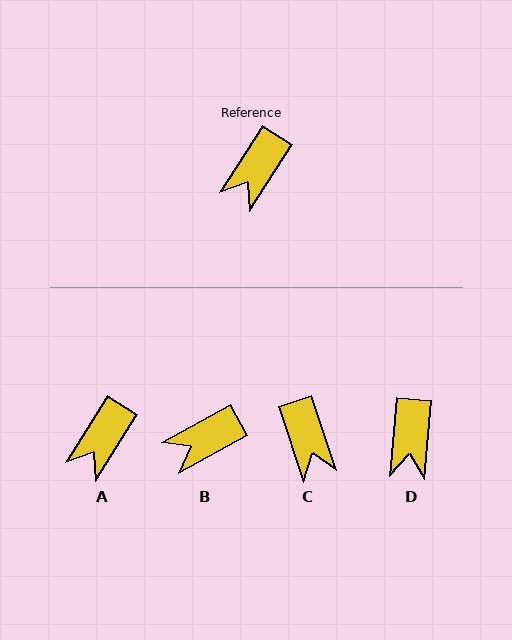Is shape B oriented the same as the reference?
No, it is off by about 29 degrees.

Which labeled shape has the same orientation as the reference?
A.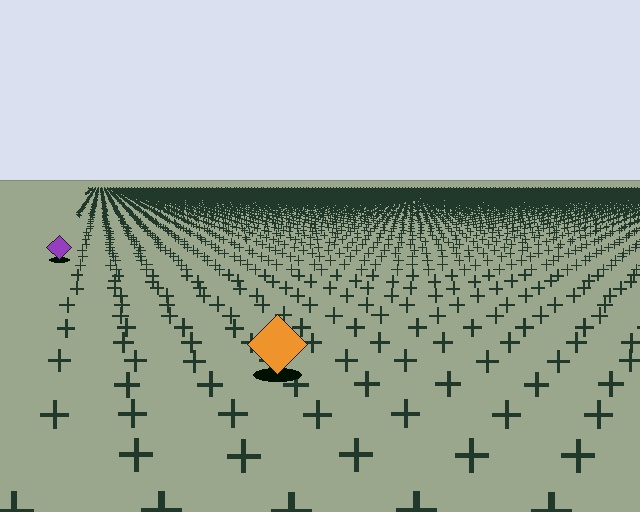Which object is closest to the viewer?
The orange diamond is closest. The texture marks near it are larger and more spread out.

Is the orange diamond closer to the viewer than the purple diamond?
Yes. The orange diamond is closer — you can tell from the texture gradient: the ground texture is coarser near it.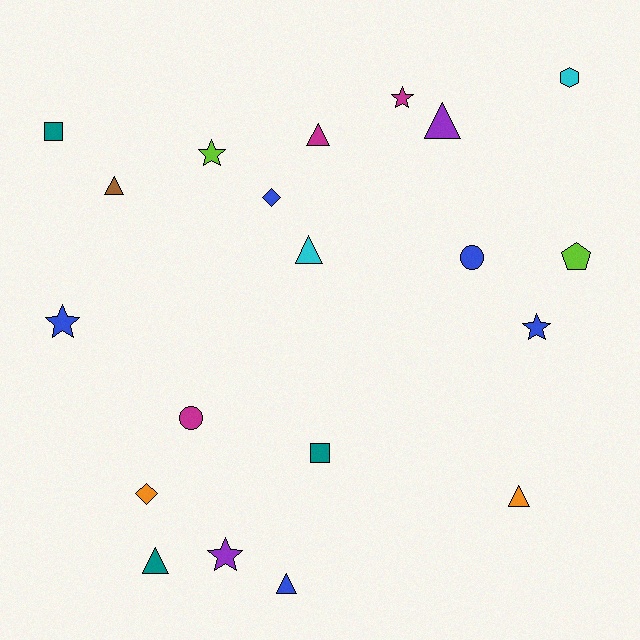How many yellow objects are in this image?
There are no yellow objects.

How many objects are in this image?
There are 20 objects.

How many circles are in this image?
There are 2 circles.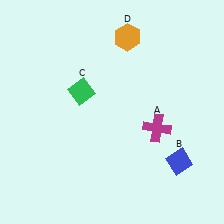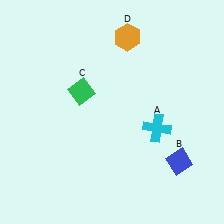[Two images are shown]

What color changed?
The cross (A) changed from magenta in Image 1 to cyan in Image 2.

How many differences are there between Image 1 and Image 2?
There is 1 difference between the two images.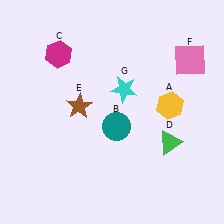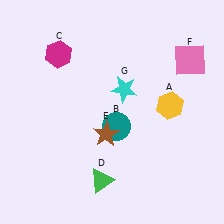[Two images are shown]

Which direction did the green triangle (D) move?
The green triangle (D) moved left.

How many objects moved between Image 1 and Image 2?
2 objects moved between the two images.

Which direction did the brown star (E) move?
The brown star (E) moved down.